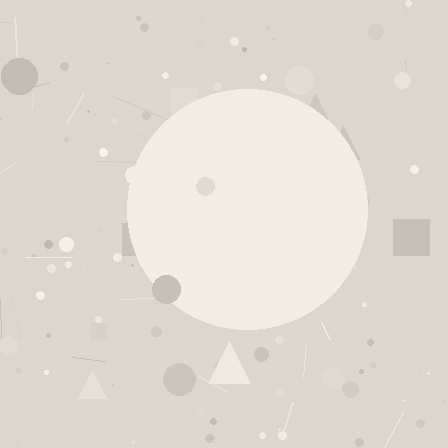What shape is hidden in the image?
A circle is hidden in the image.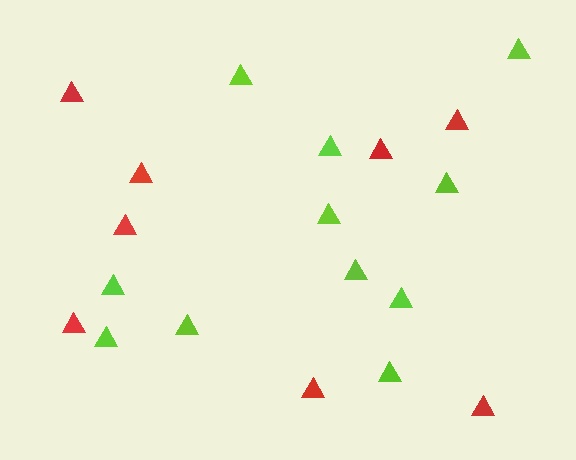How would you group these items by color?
There are 2 groups: one group of red triangles (8) and one group of lime triangles (11).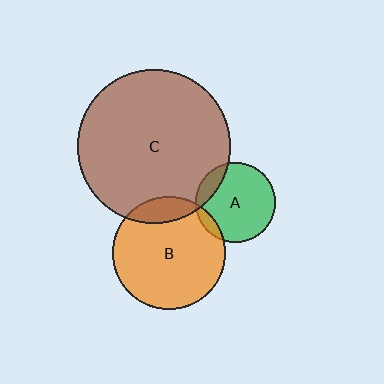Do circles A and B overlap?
Yes.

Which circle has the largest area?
Circle C (brown).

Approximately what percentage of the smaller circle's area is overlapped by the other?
Approximately 10%.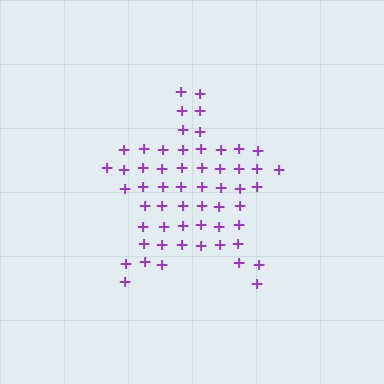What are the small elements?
The small elements are plus signs.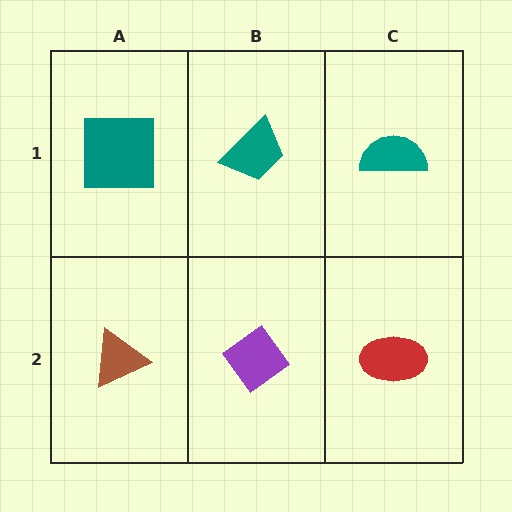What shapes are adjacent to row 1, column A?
A brown triangle (row 2, column A), a teal trapezoid (row 1, column B).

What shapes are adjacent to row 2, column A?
A teal square (row 1, column A), a purple diamond (row 2, column B).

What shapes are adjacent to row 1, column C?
A red ellipse (row 2, column C), a teal trapezoid (row 1, column B).